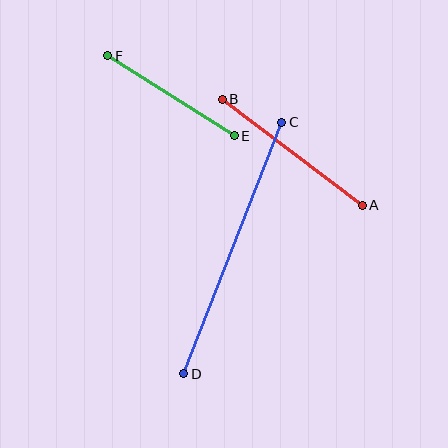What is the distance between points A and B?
The distance is approximately 176 pixels.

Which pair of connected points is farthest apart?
Points C and D are farthest apart.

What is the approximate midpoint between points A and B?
The midpoint is at approximately (292, 152) pixels.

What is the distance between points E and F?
The distance is approximately 150 pixels.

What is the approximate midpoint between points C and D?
The midpoint is at approximately (233, 248) pixels.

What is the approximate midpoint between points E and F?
The midpoint is at approximately (171, 96) pixels.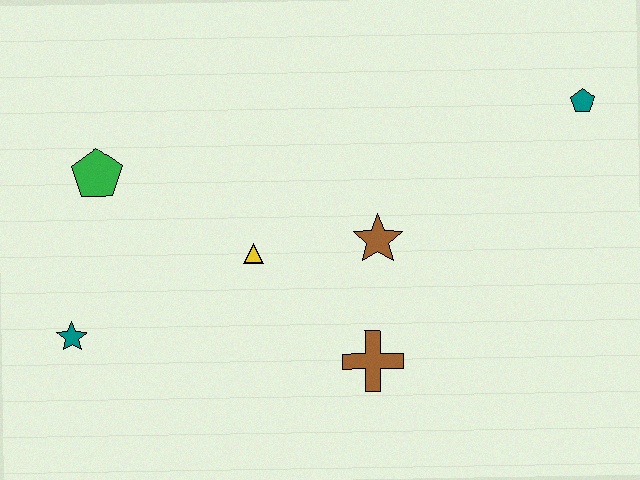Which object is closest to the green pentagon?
The teal star is closest to the green pentagon.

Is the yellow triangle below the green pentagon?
Yes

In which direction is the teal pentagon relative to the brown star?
The teal pentagon is to the right of the brown star.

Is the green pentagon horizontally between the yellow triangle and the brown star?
No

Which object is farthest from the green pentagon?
The teal pentagon is farthest from the green pentagon.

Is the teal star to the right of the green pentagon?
No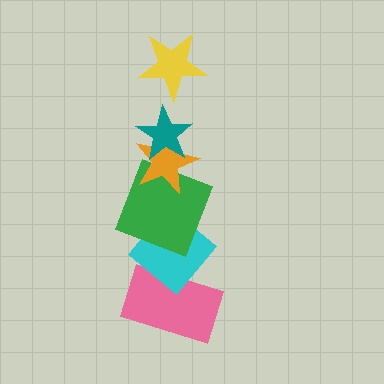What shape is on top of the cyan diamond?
The green square is on top of the cyan diamond.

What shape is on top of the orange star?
The teal star is on top of the orange star.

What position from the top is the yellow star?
The yellow star is 1st from the top.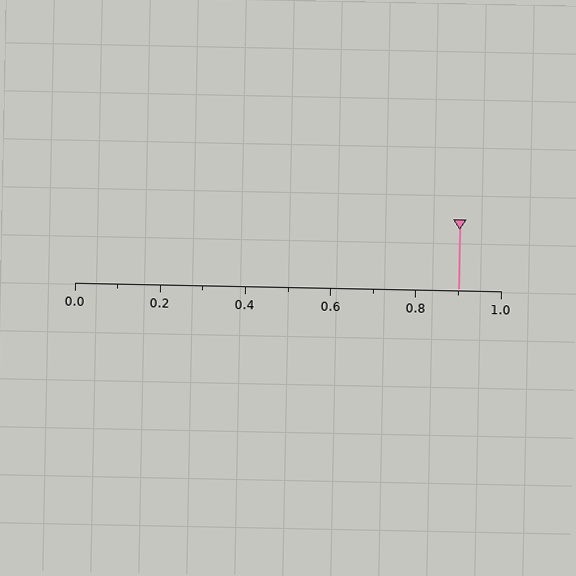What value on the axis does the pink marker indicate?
The marker indicates approximately 0.9.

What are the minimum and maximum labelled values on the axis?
The axis runs from 0.0 to 1.0.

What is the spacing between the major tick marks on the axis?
The major ticks are spaced 0.2 apart.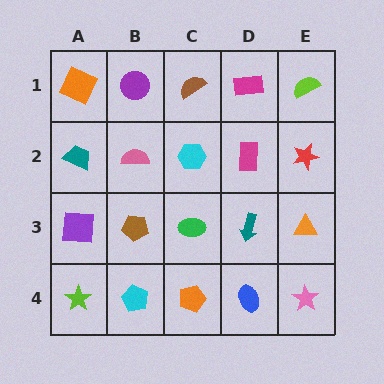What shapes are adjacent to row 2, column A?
An orange square (row 1, column A), a purple square (row 3, column A), a pink semicircle (row 2, column B).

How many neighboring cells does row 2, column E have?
3.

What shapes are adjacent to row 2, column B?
A purple circle (row 1, column B), a brown pentagon (row 3, column B), a teal trapezoid (row 2, column A), a cyan hexagon (row 2, column C).